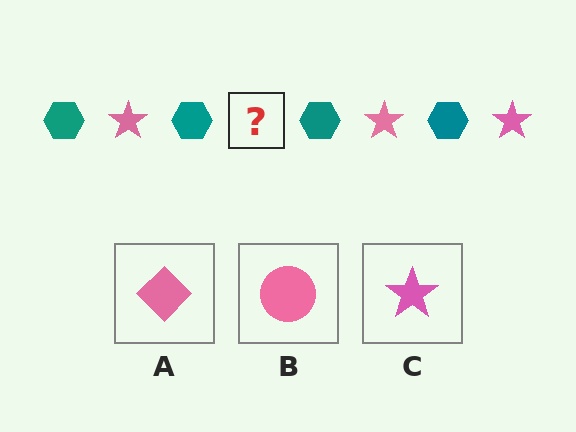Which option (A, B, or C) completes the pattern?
C.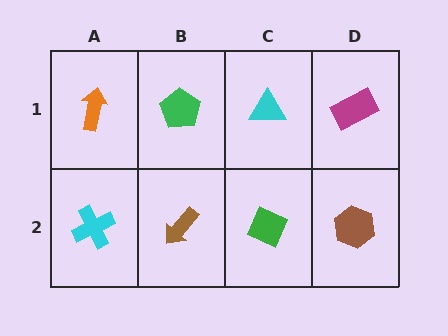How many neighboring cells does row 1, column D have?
2.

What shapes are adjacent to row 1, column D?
A brown hexagon (row 2, column D), a cyan triangle (row 1, column C).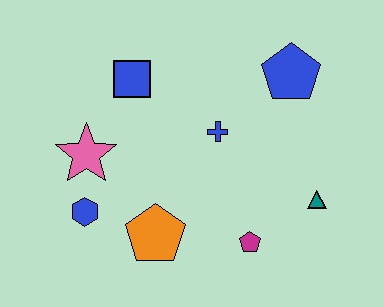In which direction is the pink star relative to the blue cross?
The pink star is to the left of the blue cross.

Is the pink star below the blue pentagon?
Yes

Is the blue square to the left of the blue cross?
Yes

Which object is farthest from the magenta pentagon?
The blue square is farthest from the magenta pentagon.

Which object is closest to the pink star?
The blue hexagon is closest to the pink star.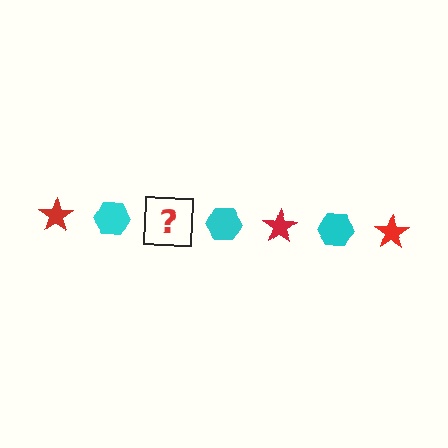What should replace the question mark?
The question mark should be replaced with a red star.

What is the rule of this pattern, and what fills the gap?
The rule is that the pattern alternates between red star and cyan hexagon. The gap should be filled with a red star.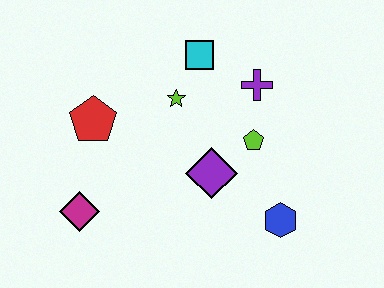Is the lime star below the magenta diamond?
No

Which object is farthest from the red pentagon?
The blue hexagon is farthest from the red pentagon.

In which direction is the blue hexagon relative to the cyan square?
The blue hexagon is below the cyan square.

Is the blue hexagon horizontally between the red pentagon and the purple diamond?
No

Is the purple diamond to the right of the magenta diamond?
Yes